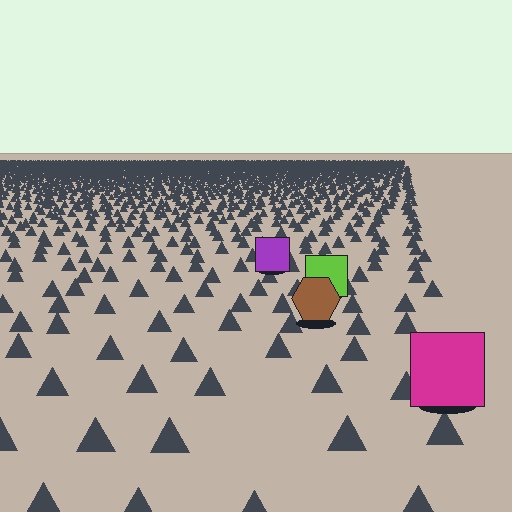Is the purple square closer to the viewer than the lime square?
No. The lime square is closer — you can tell from the texture gradient: the ground texture is coarser near it.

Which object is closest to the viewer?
The magenta square is closest. The texture marks near it are larger and more spread out.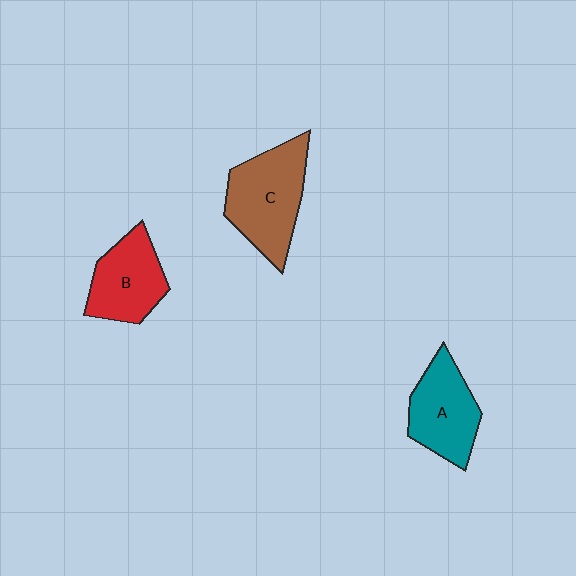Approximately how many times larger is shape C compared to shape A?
Approximately 1.2 times.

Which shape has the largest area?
Shape C (brown).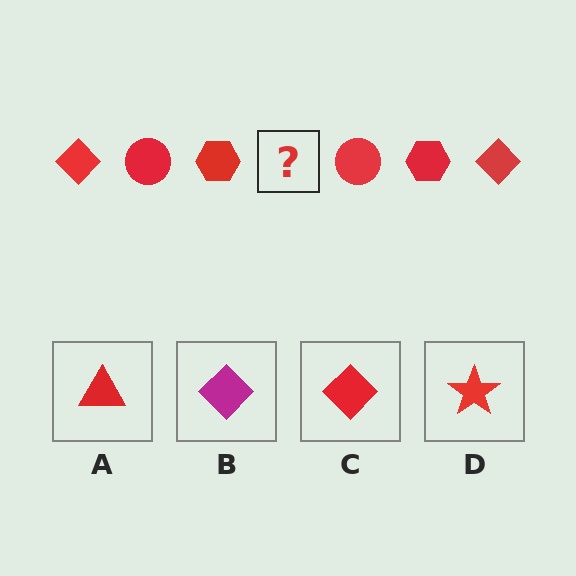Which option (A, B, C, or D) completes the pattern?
C.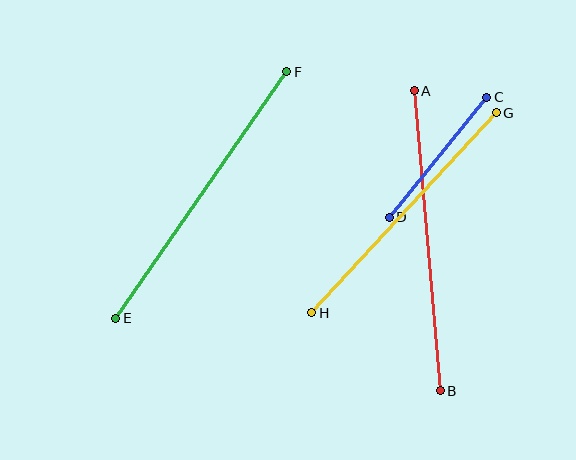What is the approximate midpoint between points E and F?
The midpoint is at approximately (201, 195) pixels.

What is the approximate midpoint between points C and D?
The midpoint is at approximately (438, 157) pixels.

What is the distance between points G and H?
The distance is approximately 272 pixels.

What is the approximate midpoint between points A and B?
The midpoint is at approximately (427, 241) pixels.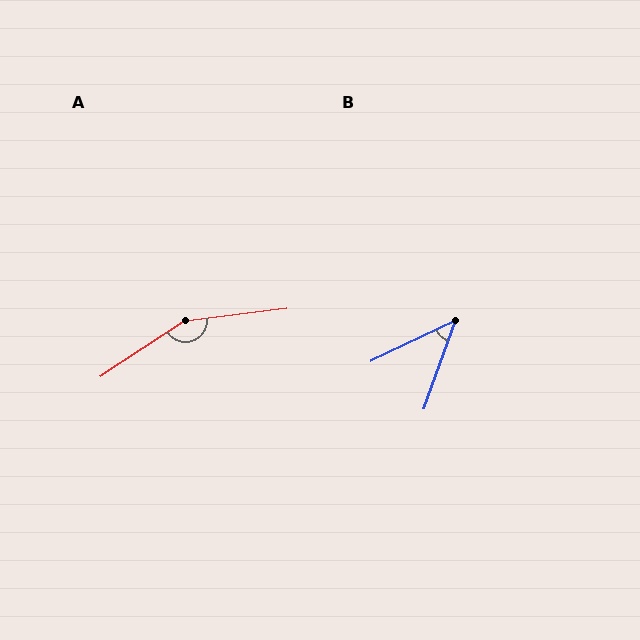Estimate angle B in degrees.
Approximately 45 degrees.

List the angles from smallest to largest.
B (45°), A (153°).